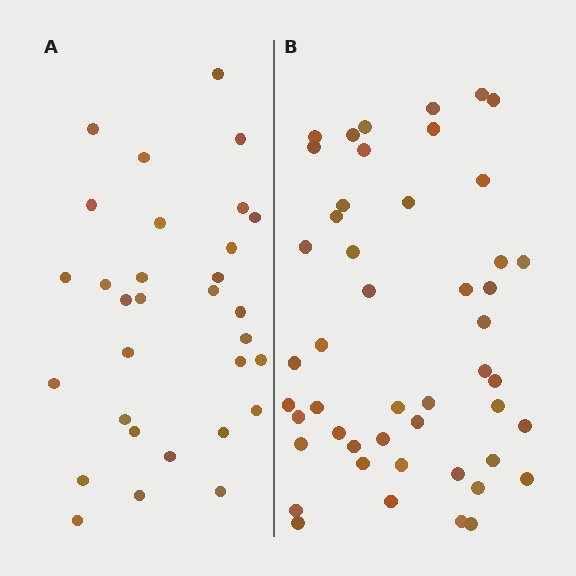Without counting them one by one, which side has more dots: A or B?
Region B (the right region) has more dots.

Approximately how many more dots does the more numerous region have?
Region B has approximately 15 more dots than region A.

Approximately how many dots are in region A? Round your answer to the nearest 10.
About 30 dots. (The exact count is 31, which rounds to 30.)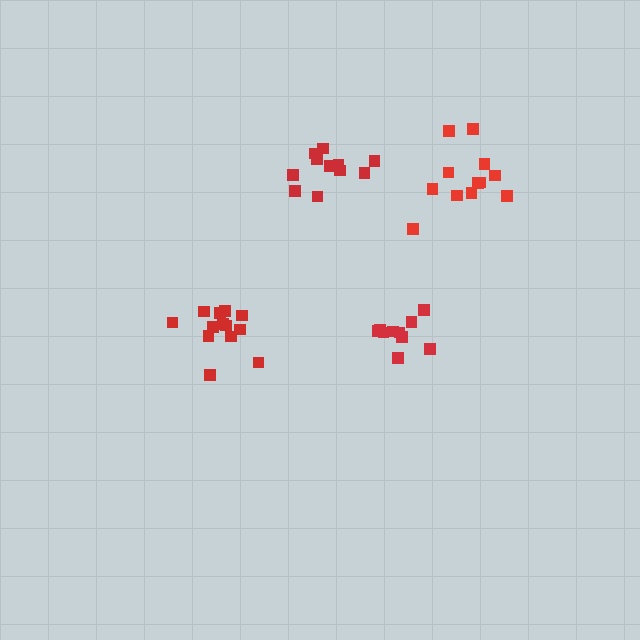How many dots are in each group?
Group 1: 10 dots, Group 2: 13 dots, Group 3: 12 dots, Group 4: 11 dots (46 total).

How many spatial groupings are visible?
There are 4 spatial groupings.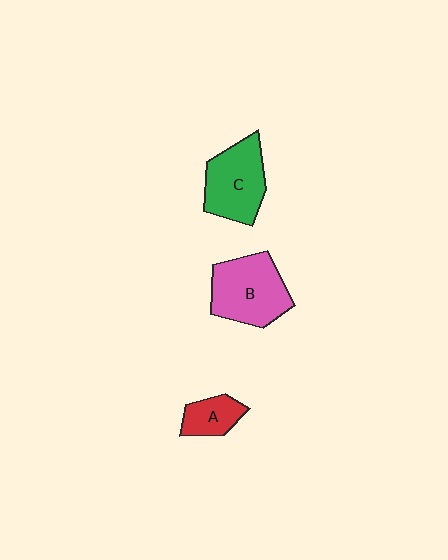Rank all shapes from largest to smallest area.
From largest to smallest: B (pink), C (green), A (red).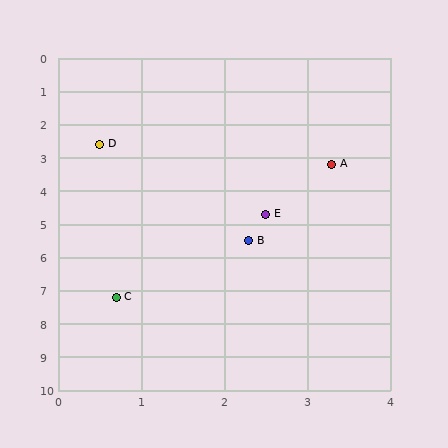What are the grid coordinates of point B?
Point B is at approximately (2.3, 5.5).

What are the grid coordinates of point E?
Point E is at approximately (2.5, 4.7).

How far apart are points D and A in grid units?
Points D and A are about 2.9 grid units apart.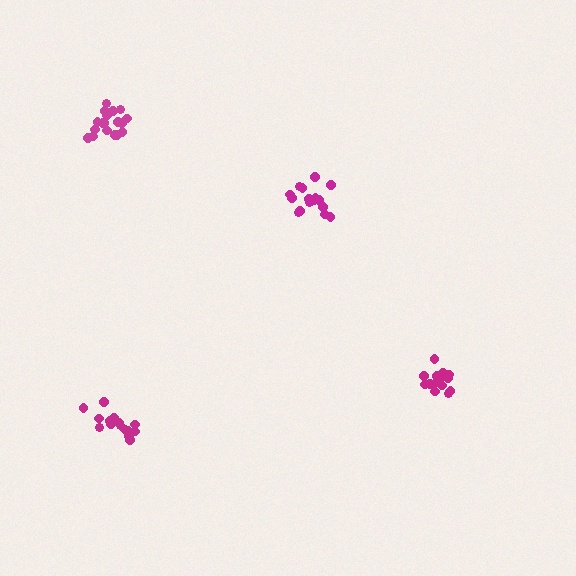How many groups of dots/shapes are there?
There are 4 groups.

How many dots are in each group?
Group 1: 15 dots, Group 2: 14 dots, Group 3: 18 dots, Group 4: 18 dots (65 total).